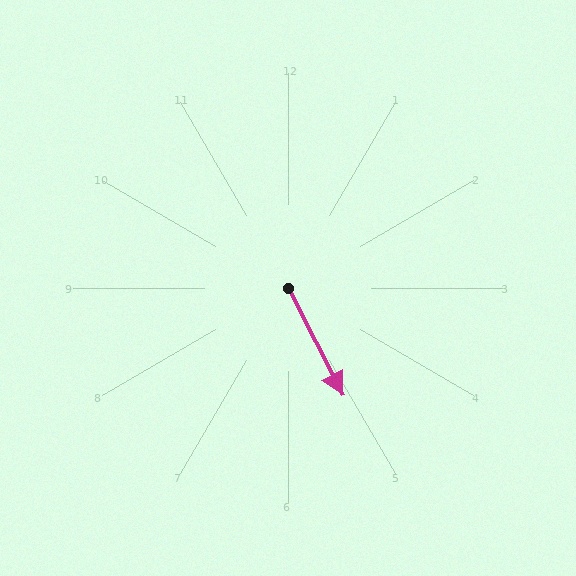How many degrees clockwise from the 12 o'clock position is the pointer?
Approximately 153 degrees.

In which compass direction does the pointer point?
Southeast.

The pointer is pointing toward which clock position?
Roughly 5 o'clock.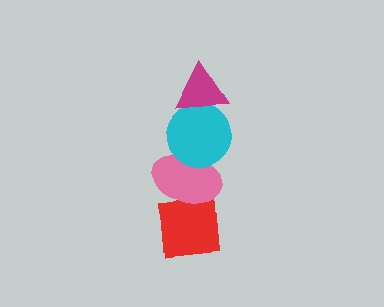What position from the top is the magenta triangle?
The magenta triangle is 1st from the top.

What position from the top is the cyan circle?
The cyan circle is 2nd from the top.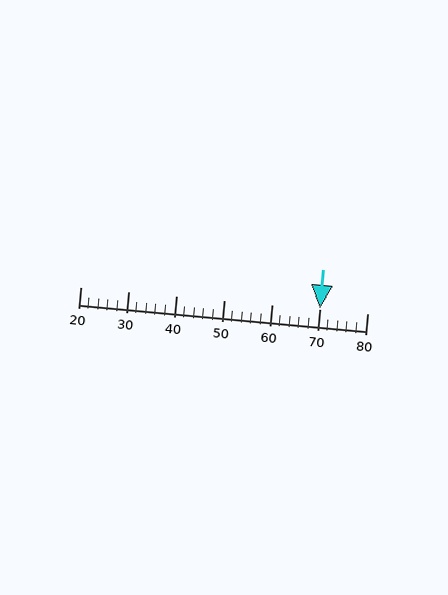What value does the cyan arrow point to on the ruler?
The cyan arrow points to approximately 70.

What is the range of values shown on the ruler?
The ruler shows values from 20 to 80.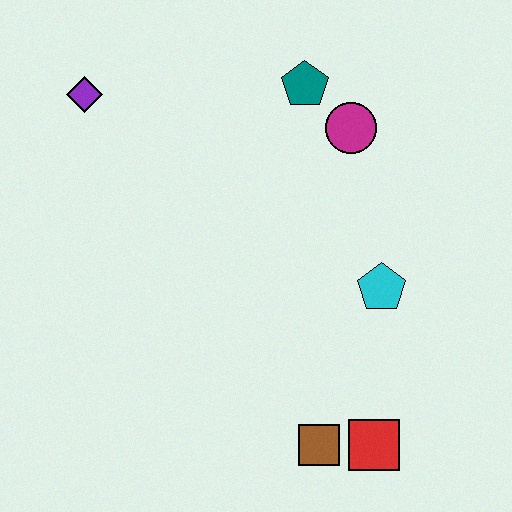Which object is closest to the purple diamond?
The teal pentagon is closest to the purple diamond.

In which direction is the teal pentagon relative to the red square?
The teal pentagon is above the red square.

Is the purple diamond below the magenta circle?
No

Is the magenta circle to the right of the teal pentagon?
Yes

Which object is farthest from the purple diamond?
The red square is farthest from the purple diamond.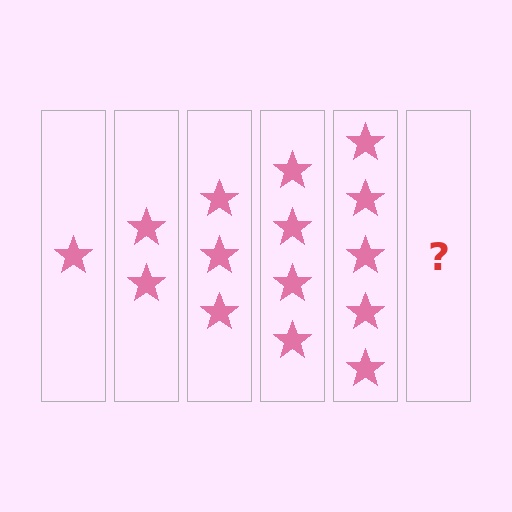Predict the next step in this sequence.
The next step is 6 stars.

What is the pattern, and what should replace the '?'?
The pattern is that each step adds one more star. The '?' should be 6 stars.